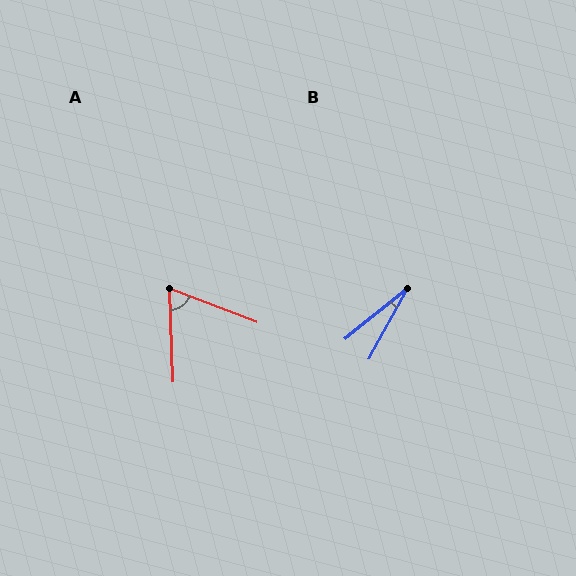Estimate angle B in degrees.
Approximately 22 degrees.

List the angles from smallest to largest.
B (22°), A (67°).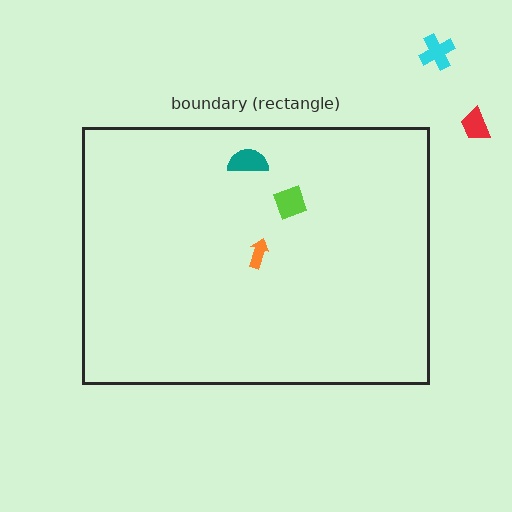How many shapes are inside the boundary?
3 inside, 2 outside.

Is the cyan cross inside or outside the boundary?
Outside.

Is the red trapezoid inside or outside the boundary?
Outside.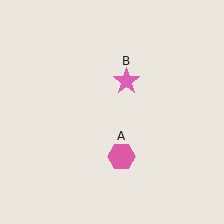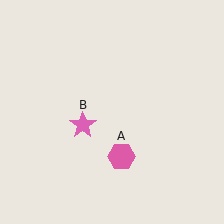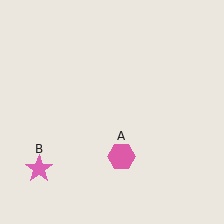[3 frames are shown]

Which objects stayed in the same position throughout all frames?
Pink hexagon (object A) remained stationary.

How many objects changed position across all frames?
1 object changed position: pink star (object B).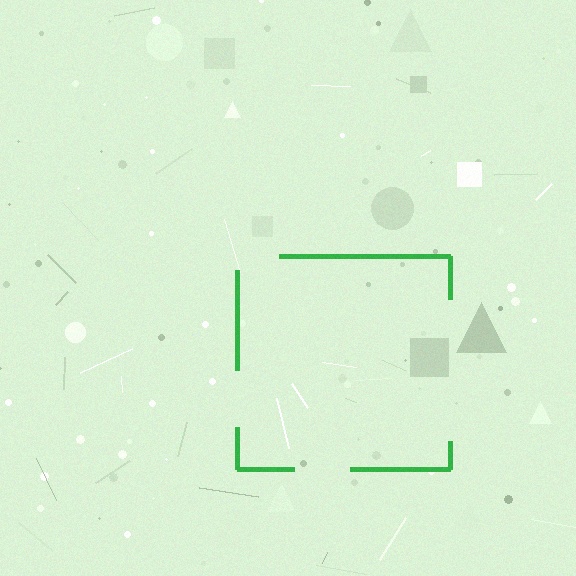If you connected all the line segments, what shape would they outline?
They would outline a square.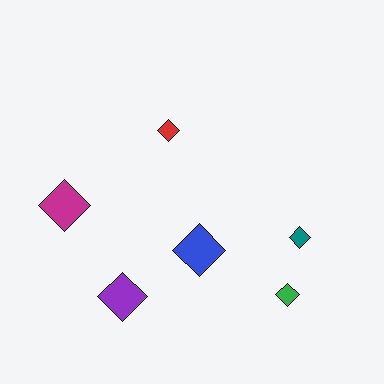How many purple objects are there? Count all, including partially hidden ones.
There is 1 purple object.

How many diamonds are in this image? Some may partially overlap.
There are 6 diamonds.